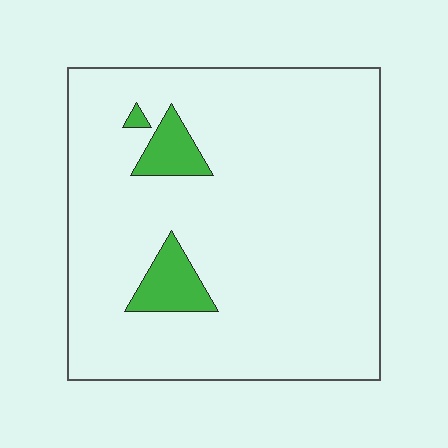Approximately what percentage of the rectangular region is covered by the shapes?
Approximately 10%.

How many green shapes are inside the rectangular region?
3.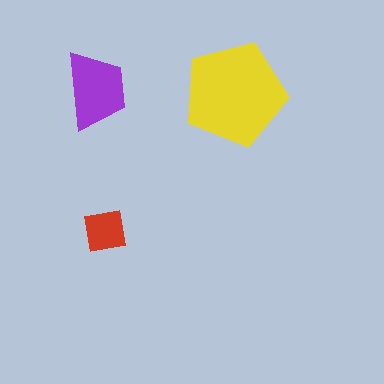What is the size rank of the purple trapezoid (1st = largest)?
2nd.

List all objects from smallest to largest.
The red square, the purple trapezoid, the yellow pentagon.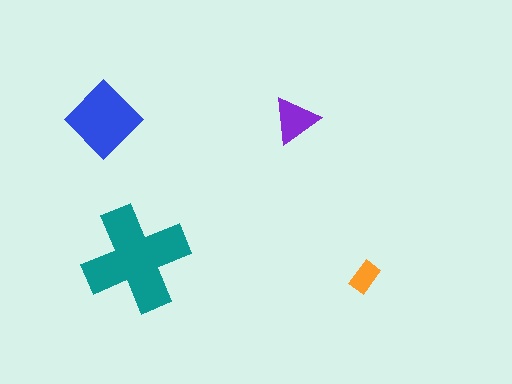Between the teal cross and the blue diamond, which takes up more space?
The teal cross.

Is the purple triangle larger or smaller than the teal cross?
Smaller.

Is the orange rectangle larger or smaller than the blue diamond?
Smaller.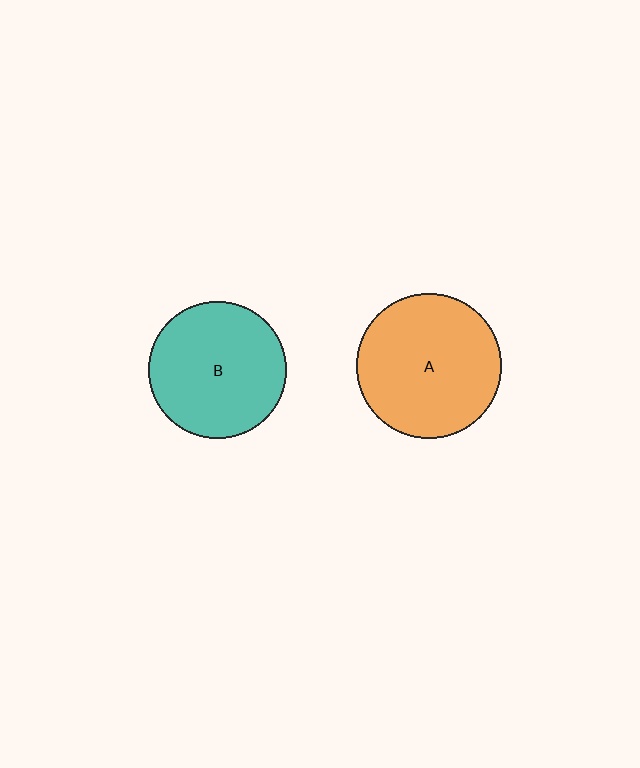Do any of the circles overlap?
No, none of the circles overlap.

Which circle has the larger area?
Circle A (orange).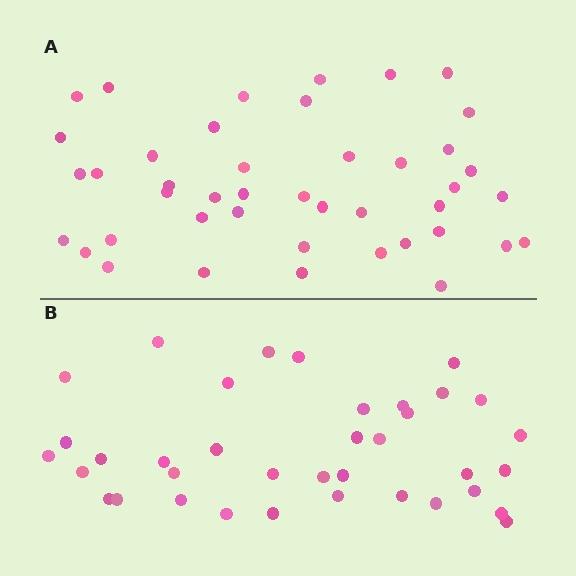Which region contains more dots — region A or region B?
Region A (the top region) has more dots.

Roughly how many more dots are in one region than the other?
Region A has about 6 more dots than region B.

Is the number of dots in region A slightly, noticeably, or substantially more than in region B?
Region A has only slightly more — the two regions are fairly close. The ratio is roughly 1.2 to 1.